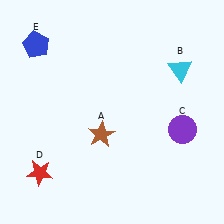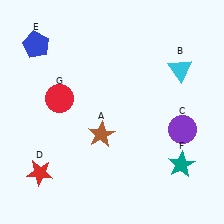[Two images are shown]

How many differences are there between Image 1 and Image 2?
There are 2 differences between the two images.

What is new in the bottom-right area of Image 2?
A teal star (F) was added in the bottom-right area of Image 2.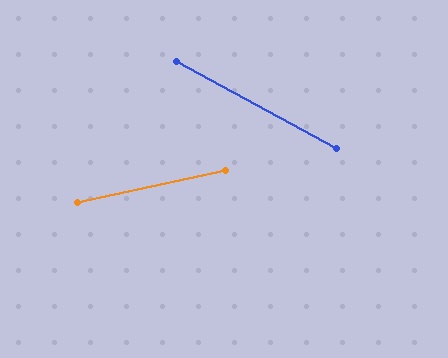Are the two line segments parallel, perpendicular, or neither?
Neither parallel nor perpendicular — they differ by about 41°.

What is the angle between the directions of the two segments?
Approximately 41 degrees.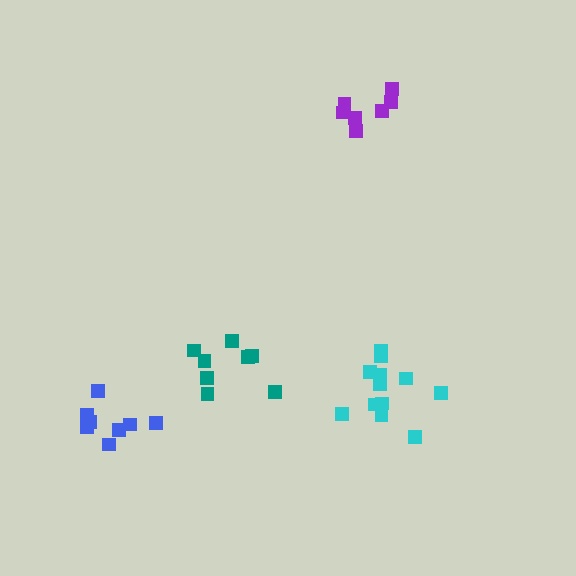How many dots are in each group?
Group 1: 7 dots, Group 2: 12 dots, Group 3: 8 dots, Group 4: 8 dots (35 total).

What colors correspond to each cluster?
The clusters are colored: purple, cyan, teal, blue.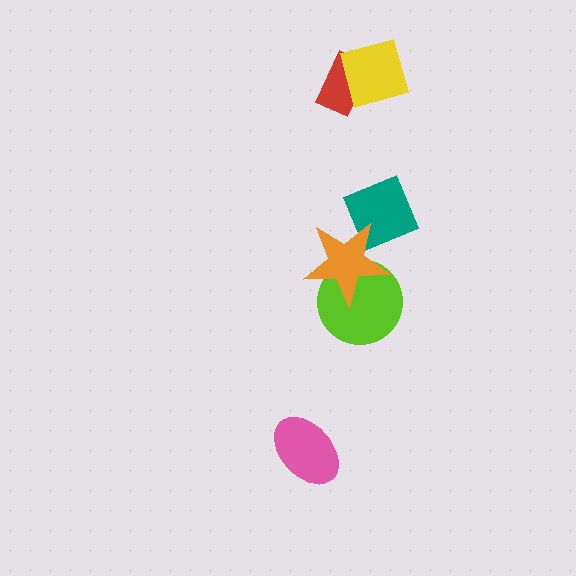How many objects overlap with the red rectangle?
1 object overlaps with the red rectangle.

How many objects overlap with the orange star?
2 objects overlap with the orange star.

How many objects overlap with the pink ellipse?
0 objects overlap with the pink ellipse.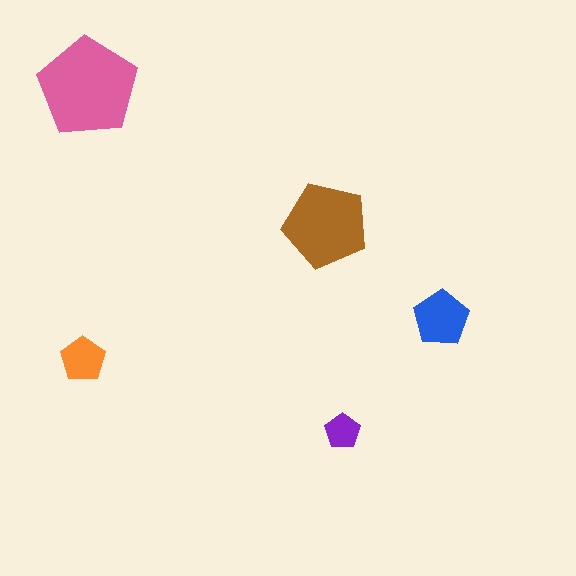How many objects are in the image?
There are 5 objects in the image.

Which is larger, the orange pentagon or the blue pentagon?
The blue one.